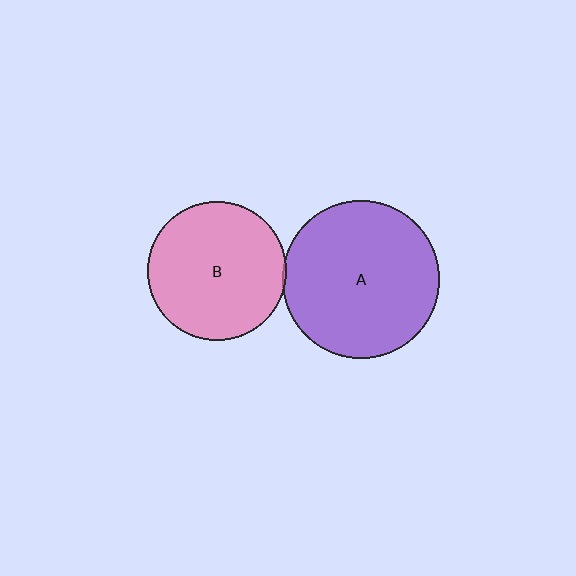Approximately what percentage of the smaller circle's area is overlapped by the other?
Approximately 5%.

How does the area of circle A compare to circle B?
Approximately 1.3 times.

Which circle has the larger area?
Circle A (purple).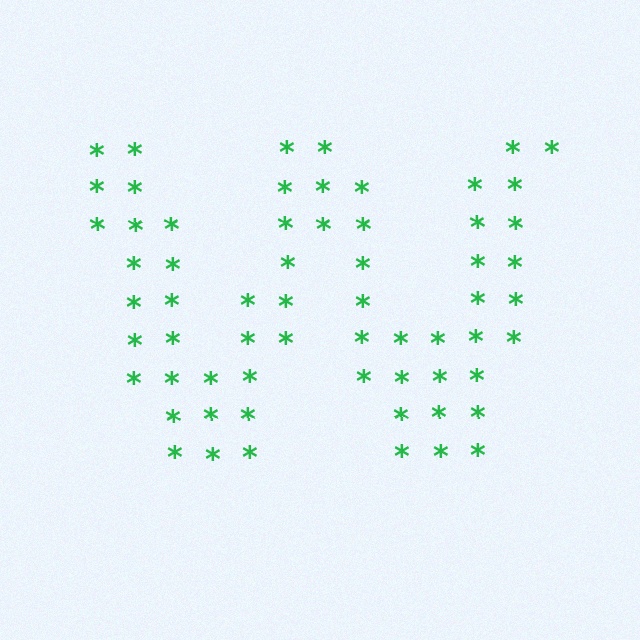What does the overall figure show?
The overall figure shows the letter W.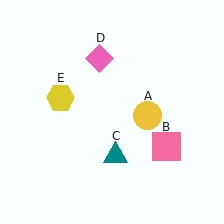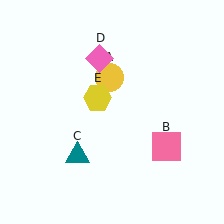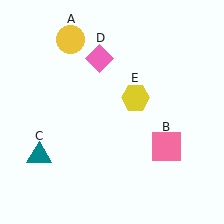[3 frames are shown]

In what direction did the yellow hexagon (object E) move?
The yellow hexagon (object E) moved right.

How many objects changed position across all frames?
3 objects changed position: yellow circle (object A), teal triangle (object C), yellow hexagon (object E).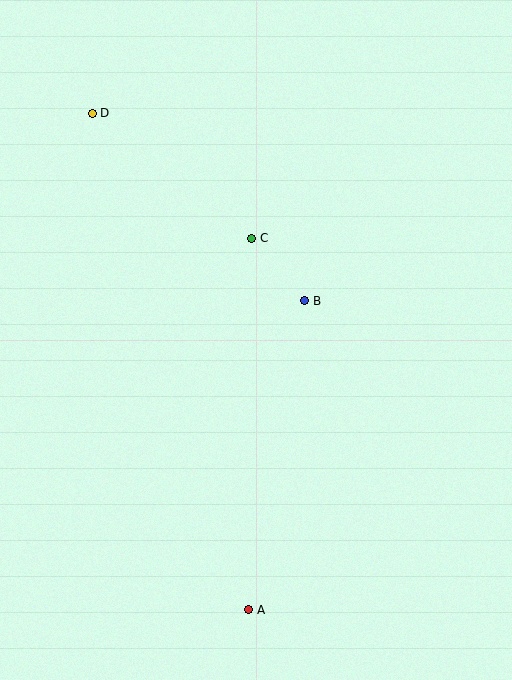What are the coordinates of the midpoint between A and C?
The midpoint between A and C is at (250, 424).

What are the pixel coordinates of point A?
Point A is at (249, 610).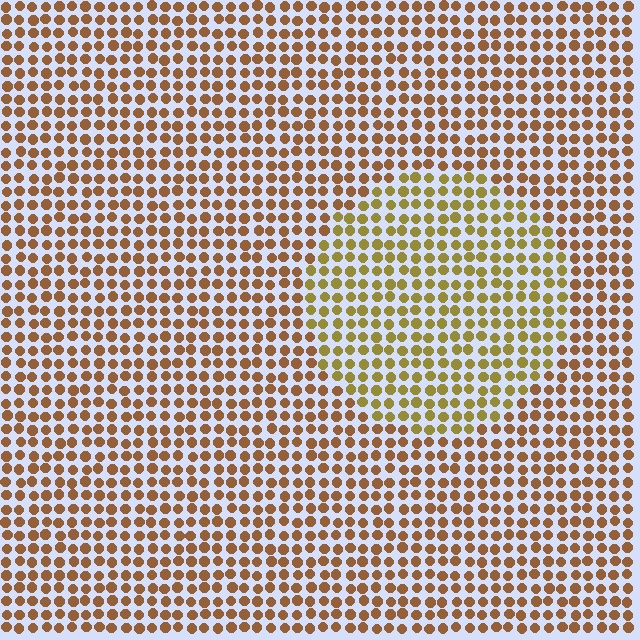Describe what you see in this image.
The image is filled with small brown elements in a uniform arrangement. A circle-shaped region is visible where the elements are tinted to a slightly different hue, forming a subtle color boundary.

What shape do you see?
I see a circle.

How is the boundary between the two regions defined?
The boundary is defined purely by a slight shift in hue (about 29 degrees). Spacing, size, and orientation are identical on both sides.